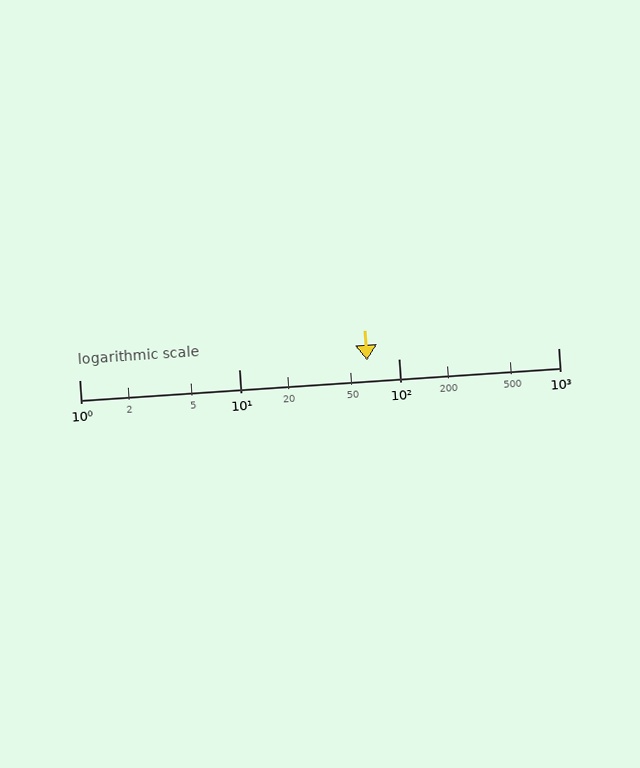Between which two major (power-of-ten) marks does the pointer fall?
The pointer is between 10 and 100.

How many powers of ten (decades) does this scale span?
The scale spans 3 decades, from 1 to 1000.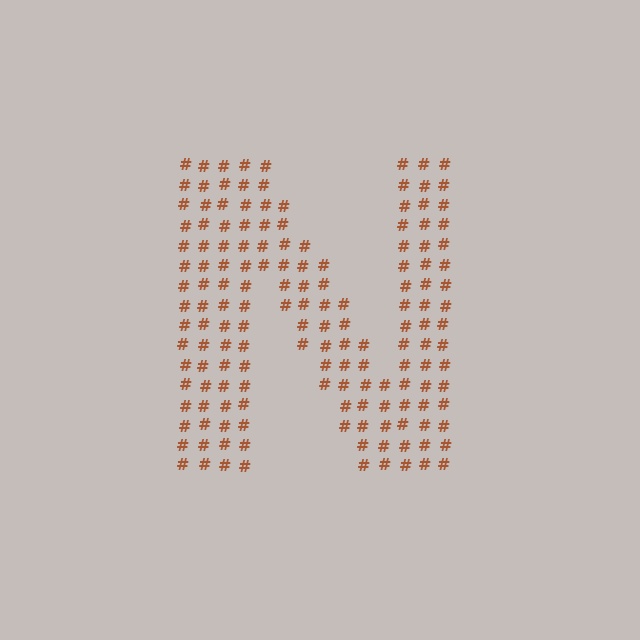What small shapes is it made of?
It is made of small hash symbols.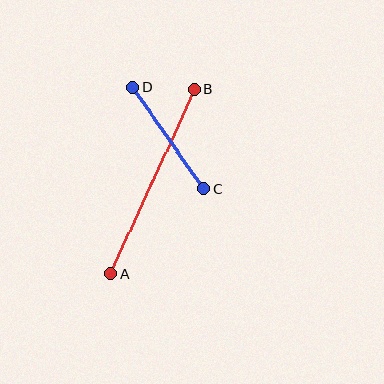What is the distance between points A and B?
The distance is approximately 203 pixels.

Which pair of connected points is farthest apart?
Points A and B are farthest apart.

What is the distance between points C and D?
The distance is approximately 124 pixels.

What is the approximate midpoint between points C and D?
The midpoint is at approximately (169, 138) pixels.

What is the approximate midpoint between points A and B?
The midpoint is at approximately (153, 182) pixels.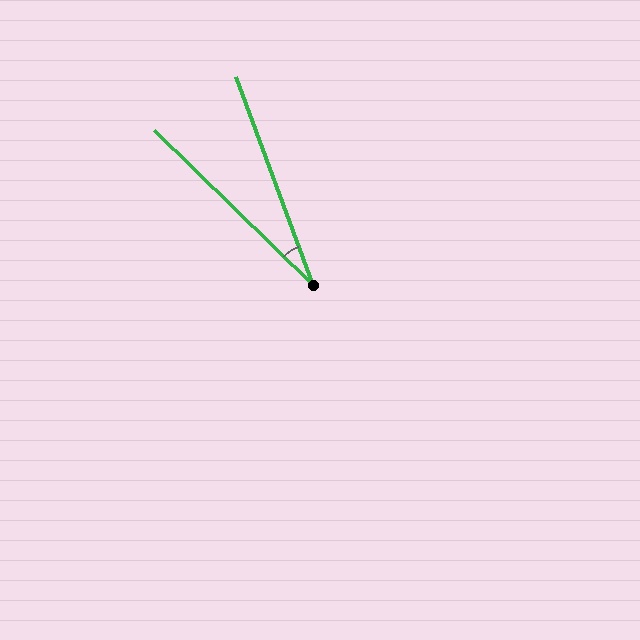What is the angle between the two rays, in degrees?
Approximately 25 degrees.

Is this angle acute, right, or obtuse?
It is acute.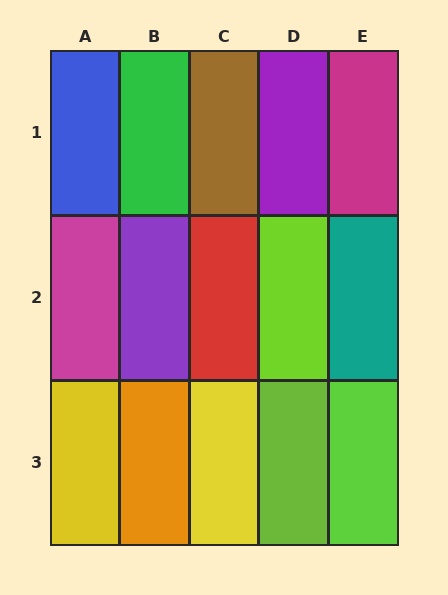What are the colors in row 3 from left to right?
Yellow, orange, yellow, lime, lime.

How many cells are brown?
1 cell is brown.